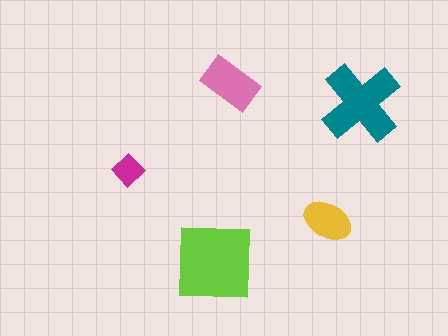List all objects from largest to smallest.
The lime square, the teal cross, the pink rectangle, the yellow ellipse, the magenta diamond.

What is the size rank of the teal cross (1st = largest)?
2nd.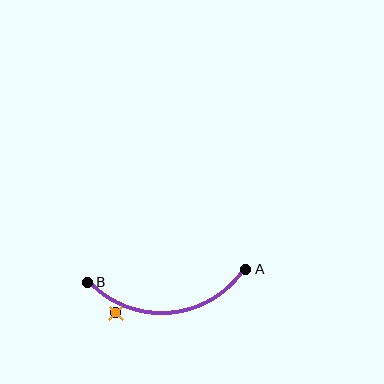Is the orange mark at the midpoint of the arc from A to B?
No — the orange mark does not lie on the arc at all. It sits slightly outside the curve.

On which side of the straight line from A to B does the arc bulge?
The arc bulges below the straight line connecting A and B.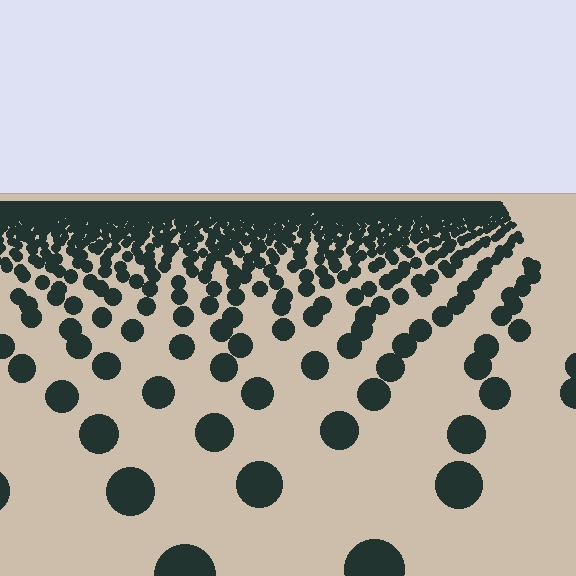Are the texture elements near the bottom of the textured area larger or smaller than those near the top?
Larger. Near the bottom, elements are closer to the viewer and appear at a bigger on-screen size.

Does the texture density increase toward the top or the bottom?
Density increases toward the top.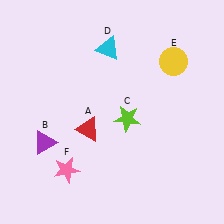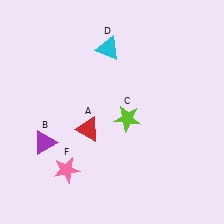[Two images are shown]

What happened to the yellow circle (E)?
The yellow circle (E) was removed in Image 2. It was in the top-right area of Image 1.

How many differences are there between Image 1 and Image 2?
There is 1 difference between the two images.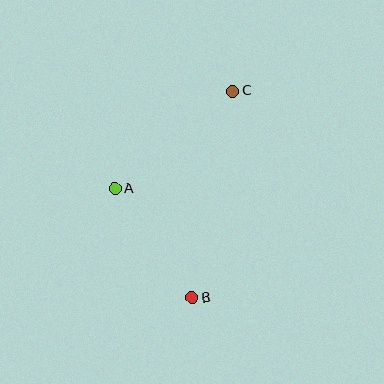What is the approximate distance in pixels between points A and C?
The distance between A and C is approximately 153 pixels.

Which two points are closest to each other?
Points A and B are closest to each other.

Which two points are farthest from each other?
Points B and C are farthest from each other.